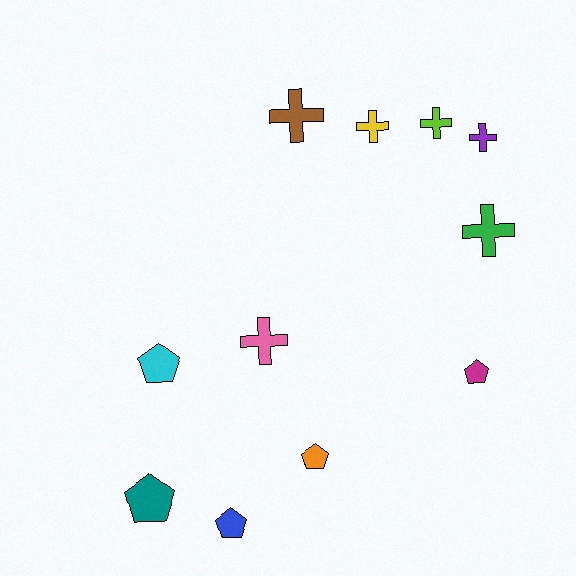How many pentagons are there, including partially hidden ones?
There are 5 pentagons.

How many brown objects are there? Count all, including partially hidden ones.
There is 1 brown object.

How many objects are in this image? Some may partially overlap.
There are 11 objects.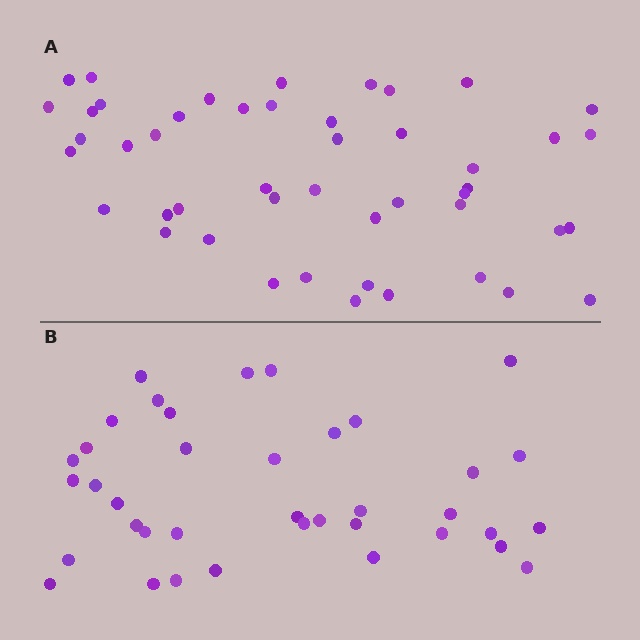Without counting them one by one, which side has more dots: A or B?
Region A (the top region) has more dots.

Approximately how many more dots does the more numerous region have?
Region A has roughly 8 or so more dots than region B.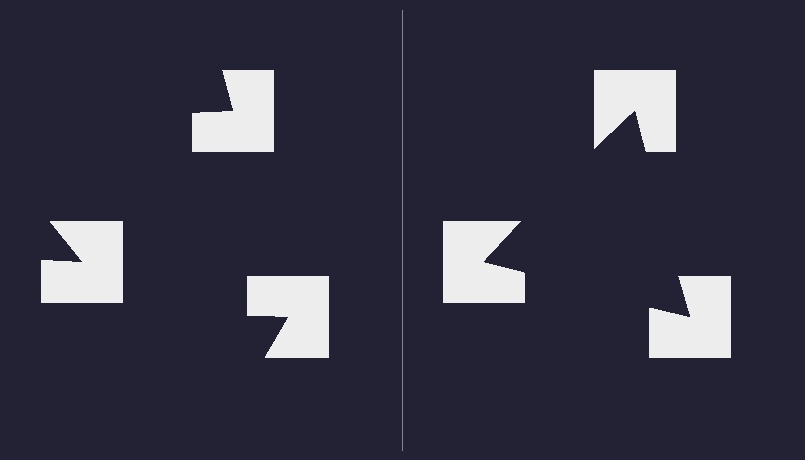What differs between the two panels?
The notched squares are positioned identically on both sides; only the wedge orientations differ. On the right they align to a triangle; on the left they are misaligned.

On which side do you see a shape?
An illusory triangle appears on the right side. On the left side the wedge cuts are rotated, so no coherent shape forms.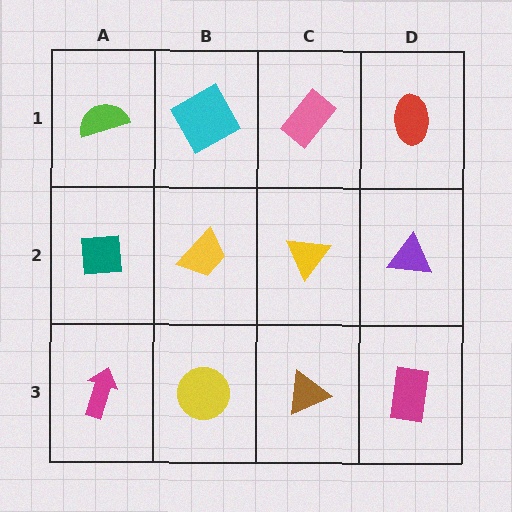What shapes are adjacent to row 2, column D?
A red ellipse (row 1, column D), a magenta rectangle (row 3, column D), a yellow triangle (row 2, column C).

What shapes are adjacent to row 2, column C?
A pink rectangle (row 1, column C), a brown triangle (row 3, column C), a yellow trapezoid (row 2, column B), a purple triangle (row 2, column D).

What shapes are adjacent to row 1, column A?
A teal square (row 2, column A), a cyan square (row 1, column B).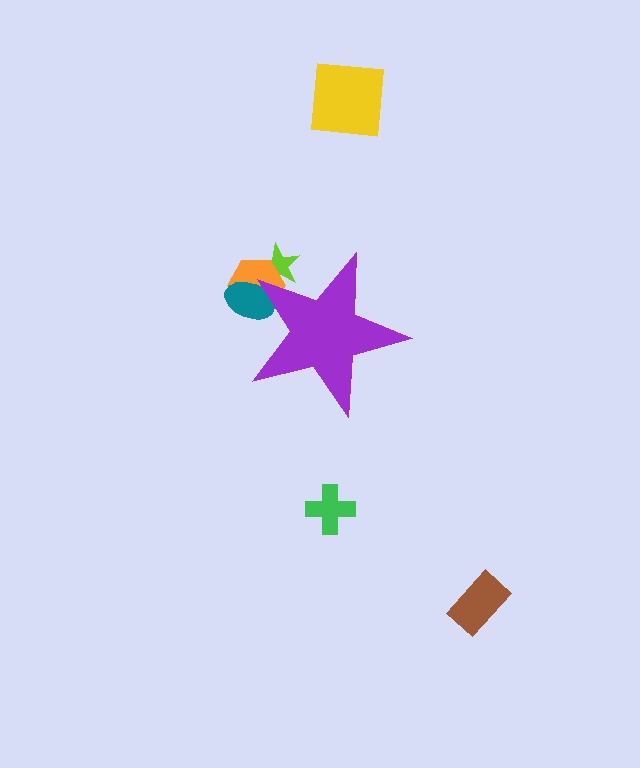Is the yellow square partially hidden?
No, the yellow square is fully visible.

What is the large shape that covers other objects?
A purple star.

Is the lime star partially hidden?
Yes, the lime star is partially hidden behind the purple star.